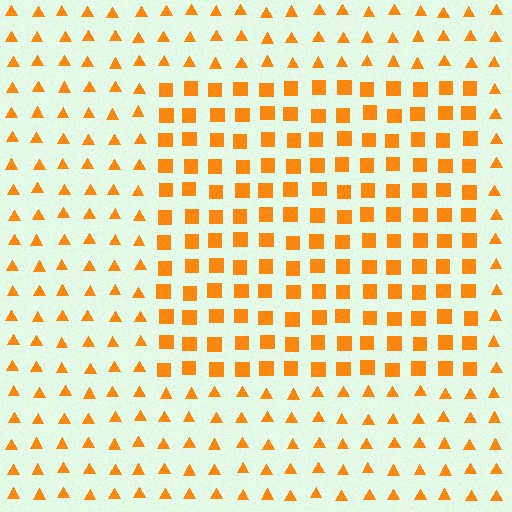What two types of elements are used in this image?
The image uses squares inside the rectangle region and triangles outside it.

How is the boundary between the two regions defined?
The boundary is defined by a change in element shape: squares inside vs. triangles outside. All elements share the same color and spacing.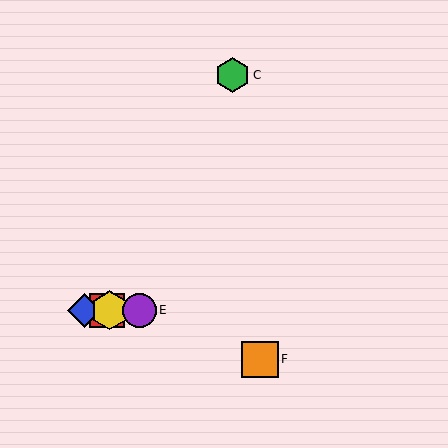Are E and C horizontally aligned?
No, E is at y≈310 and C is at y≈75.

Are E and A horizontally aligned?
Yes, both are at y≈310.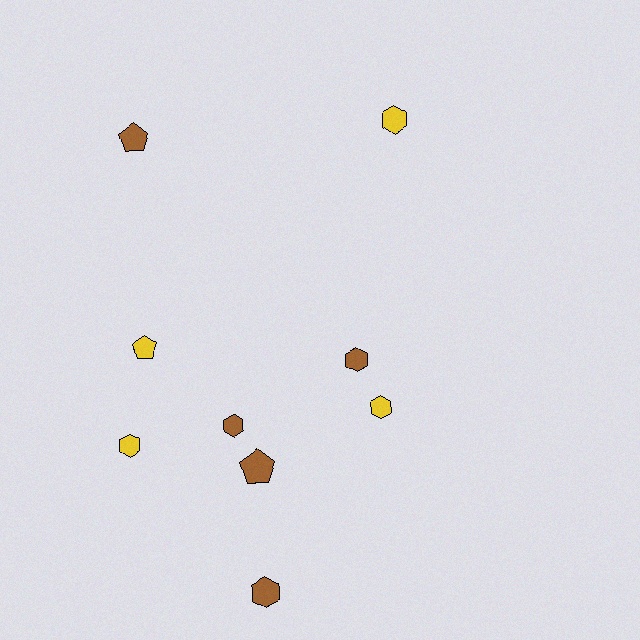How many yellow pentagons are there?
There is 1 yellow pentagon.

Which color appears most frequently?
Brown, with 5 objects.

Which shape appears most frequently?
Hexagon, with 6 objects.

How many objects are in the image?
There are 9 objects.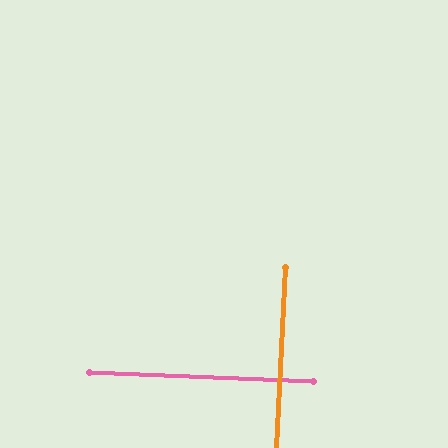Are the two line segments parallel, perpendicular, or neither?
Perpendicular — they meet at approximately 89°.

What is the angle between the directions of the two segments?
Approximately 89 degrees.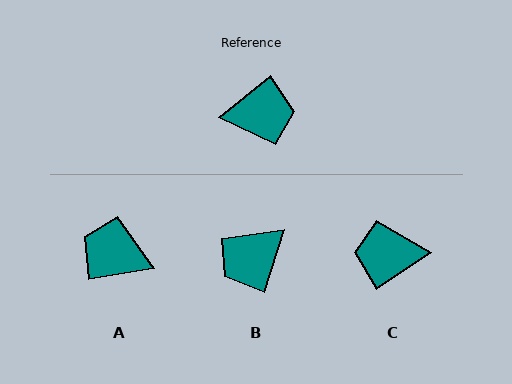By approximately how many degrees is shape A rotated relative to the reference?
Approximately 150 degrees counter-clockwise.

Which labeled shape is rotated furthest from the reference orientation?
C, about 175 degrees away.